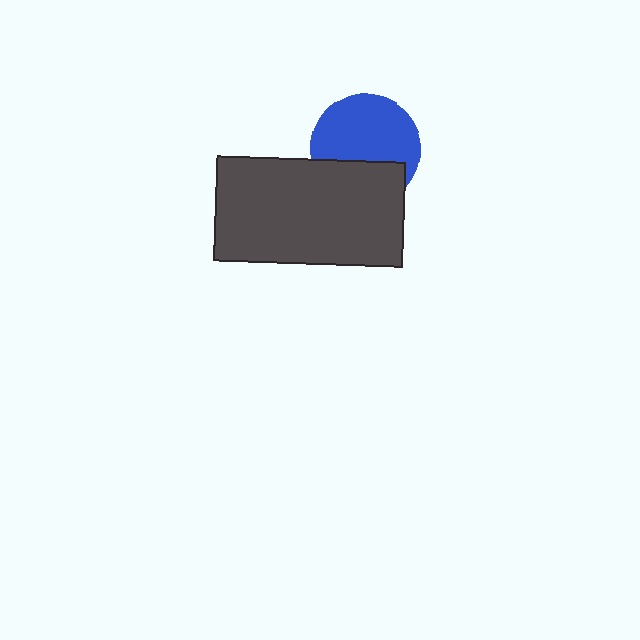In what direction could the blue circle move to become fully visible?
The blue circle could move up. That would shift it out from behind the dark gray rectangle entirely.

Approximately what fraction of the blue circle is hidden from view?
Roughly 34% of the blue circle is hidden behind the dark gray rectangle.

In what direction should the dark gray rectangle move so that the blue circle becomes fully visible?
The dark gray rectangle should move down. That is the shortest direction to clear the overlap and leave the blue circle fully visible.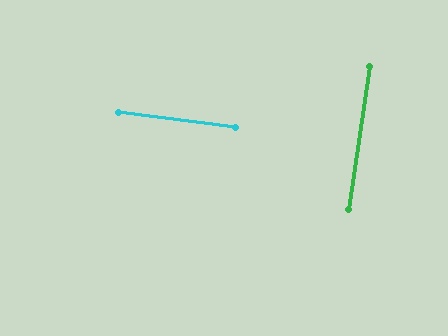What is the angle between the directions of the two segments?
Approximately 89 degrees.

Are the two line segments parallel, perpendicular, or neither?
Perpendicular — they meet at approximately 89°.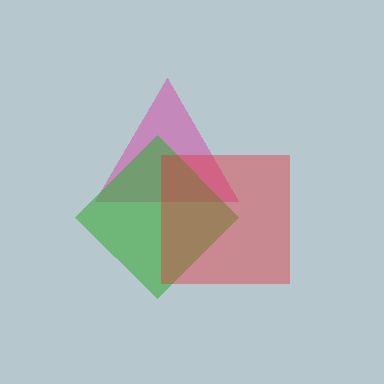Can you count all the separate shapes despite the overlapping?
Yes, there are 3 separate shapes.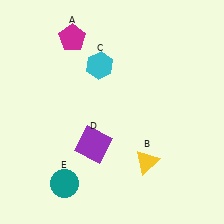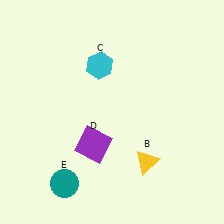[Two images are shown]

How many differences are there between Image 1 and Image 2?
There is 1 difference between the two images.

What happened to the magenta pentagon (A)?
The magenta pentagon (A) was removed in Image 2. It was in the top-left area of Image 1.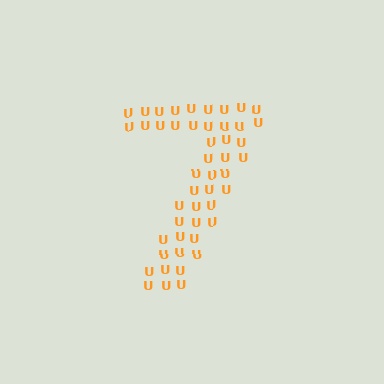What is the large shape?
The large shape is the digit 7.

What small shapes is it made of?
It is made of small letter U's.